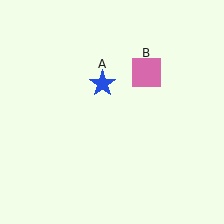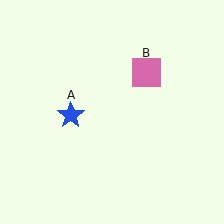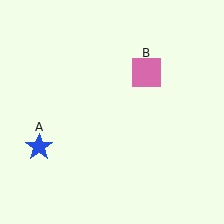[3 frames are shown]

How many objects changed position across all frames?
1 object changed position: blue star (object A).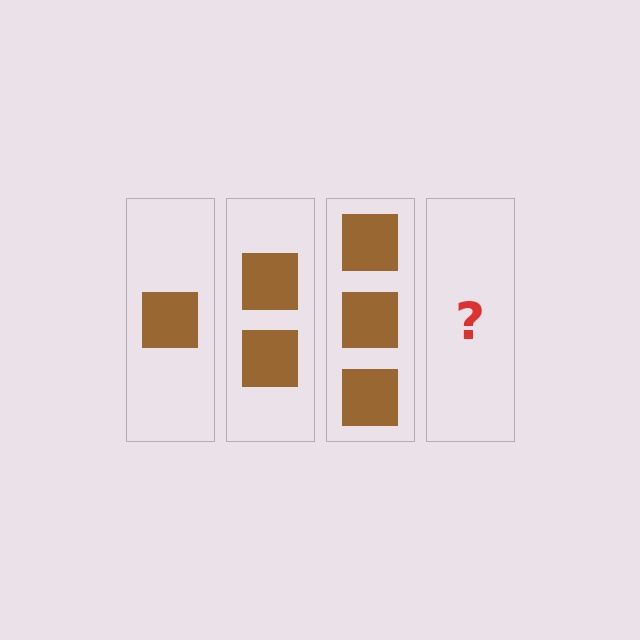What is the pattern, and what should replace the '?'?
The pattern is that each step adds one more square. The '?' should be 4 squares.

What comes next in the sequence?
The next element should be 4 squares.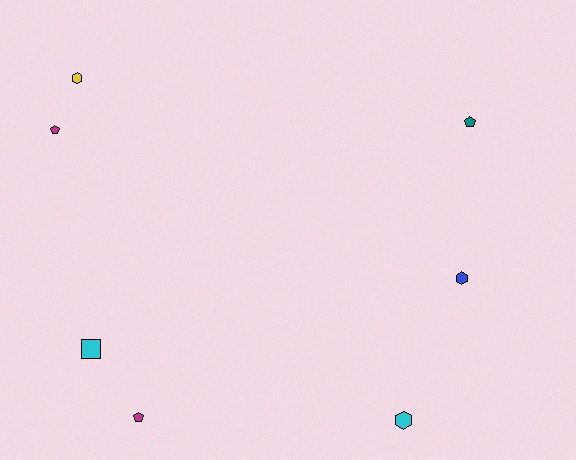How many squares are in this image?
There is 1 square.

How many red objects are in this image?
There are no red objects.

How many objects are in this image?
There are 7 objects.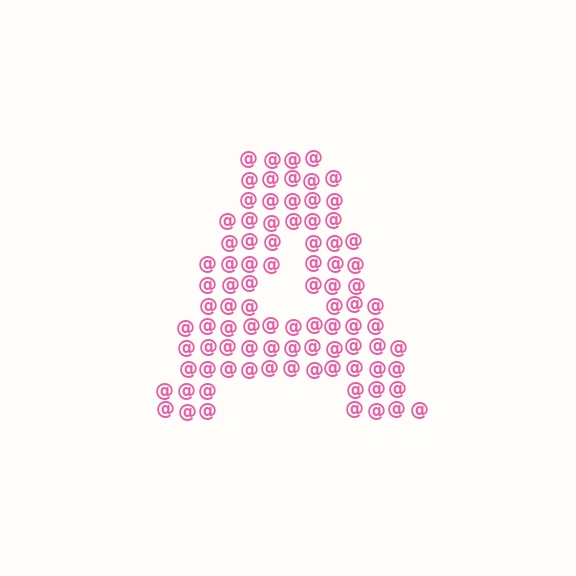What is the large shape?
The large shape is the letter A.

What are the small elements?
The small elements are at signs.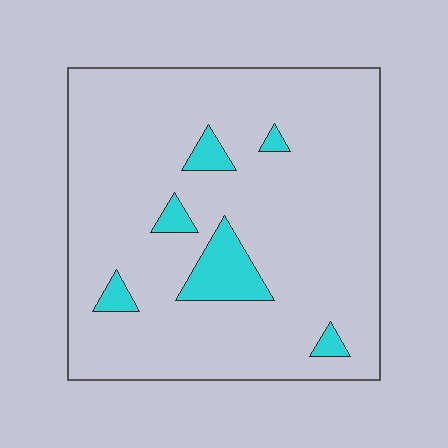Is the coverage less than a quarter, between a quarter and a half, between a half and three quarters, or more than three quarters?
Less than a quarter.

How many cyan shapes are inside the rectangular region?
6.